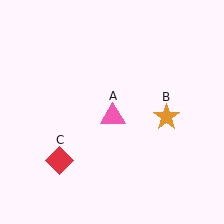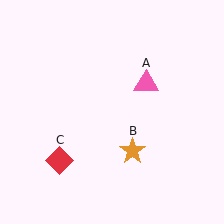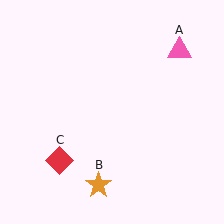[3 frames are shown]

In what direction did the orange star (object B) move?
The orange star (object B) moved down and to the left.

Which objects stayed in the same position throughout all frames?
Red diamond (object C) remained stationary.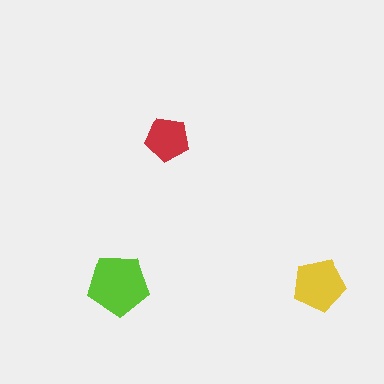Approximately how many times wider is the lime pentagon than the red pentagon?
About 1.5 times wider.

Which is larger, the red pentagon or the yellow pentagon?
The yellow one.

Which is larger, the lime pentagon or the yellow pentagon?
The lime one.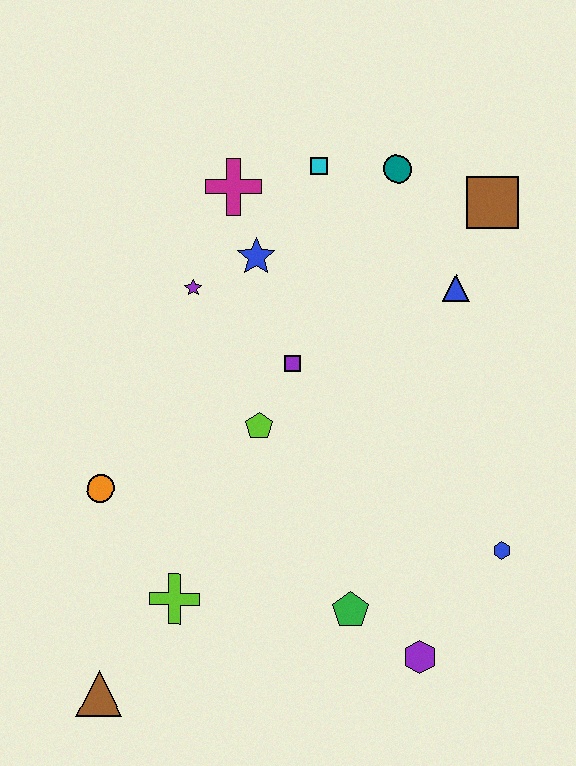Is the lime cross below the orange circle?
Yes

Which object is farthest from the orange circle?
The brown square is farthest from the orange circle.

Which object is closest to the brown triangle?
The lime cross is closest to the brown triangle.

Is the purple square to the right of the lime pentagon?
Yes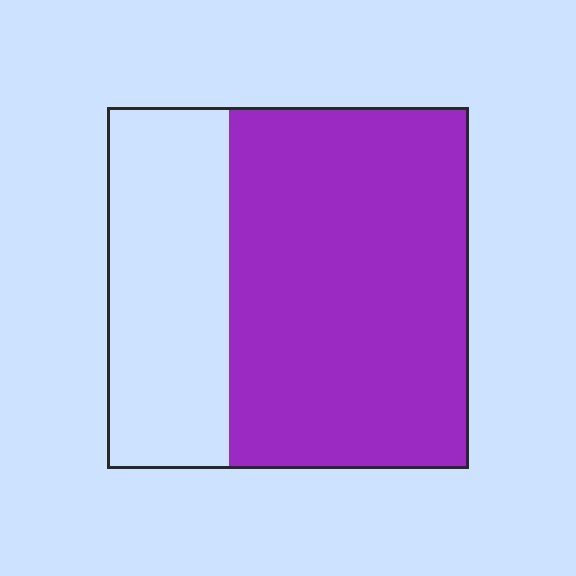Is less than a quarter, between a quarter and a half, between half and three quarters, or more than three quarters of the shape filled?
Between half and three quarters.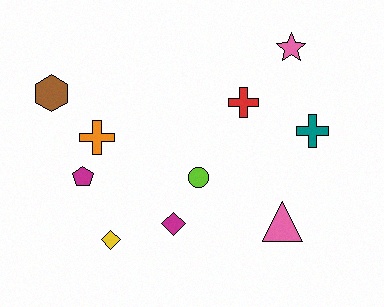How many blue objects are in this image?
There are no blue objects.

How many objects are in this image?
There are 10 objects.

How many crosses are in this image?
There are 3 crosses.